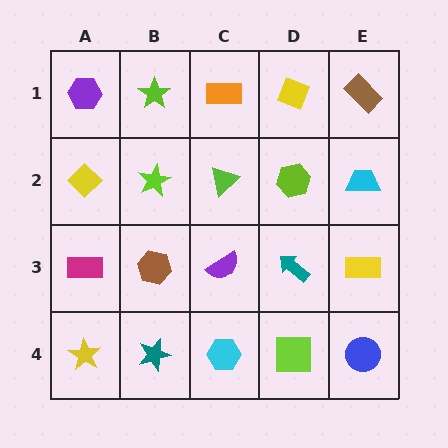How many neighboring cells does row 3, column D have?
4.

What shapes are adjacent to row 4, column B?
A brown hexagon (row 3, column B), a yellow star (row 4, column A), a cyan hexagon (row 4, column C).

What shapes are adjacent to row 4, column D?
A teal arrow (row 3, column D), a cyan hexagon (row 4, column C), a blue circle (row 4, column E).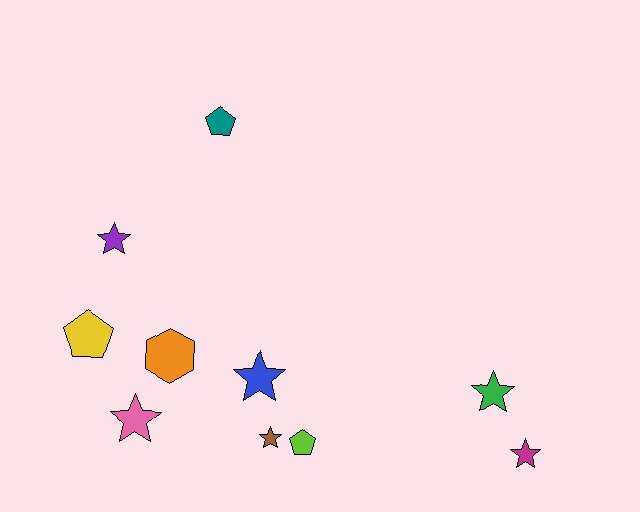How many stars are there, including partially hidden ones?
There are 6 stars.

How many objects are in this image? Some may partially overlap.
There are 10 objects.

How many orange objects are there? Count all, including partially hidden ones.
There is 1 orange object.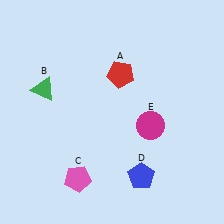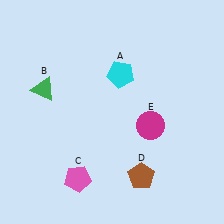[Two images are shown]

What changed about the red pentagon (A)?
In Image 1, A is red. In Image 2, it changed to cyan.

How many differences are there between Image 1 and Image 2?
There are 2 differences between the two images.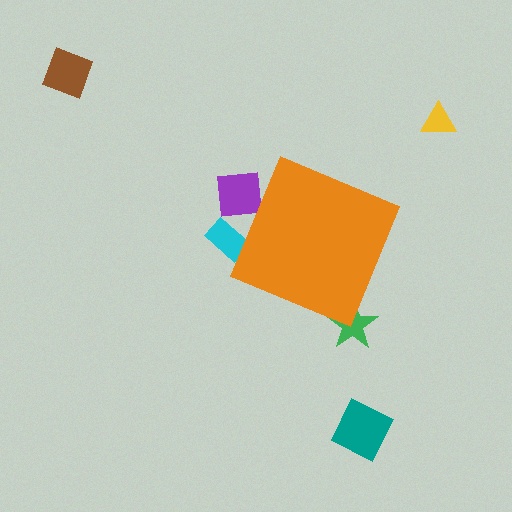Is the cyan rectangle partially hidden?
Yes, the cyan rectangle is partially hidden behind the orange diamond.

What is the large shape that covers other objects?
An orange diamond.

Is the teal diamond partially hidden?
No, the teal diamond is fully visible.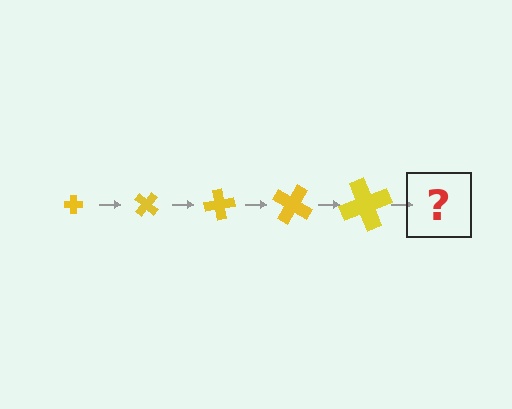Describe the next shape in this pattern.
It should be a cross, larger than the previous one and rotated 200 degrees from the start.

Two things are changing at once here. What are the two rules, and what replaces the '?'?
The two rules are that the cross grows larger each step and it rotates 40 degrees each step. The '?' should be a cross, larger than the previous one and rotated 200 degrees from the start.